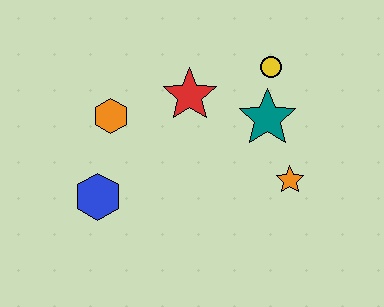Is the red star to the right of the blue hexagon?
Yes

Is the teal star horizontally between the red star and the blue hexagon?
No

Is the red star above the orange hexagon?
Yes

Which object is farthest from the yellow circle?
The blue hexagon is farthest from the yellow circle.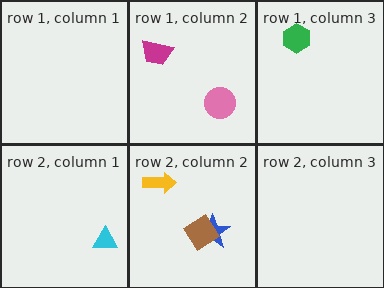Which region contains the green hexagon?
The row 1, column 3 region.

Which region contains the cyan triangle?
The row 2, column 1 region.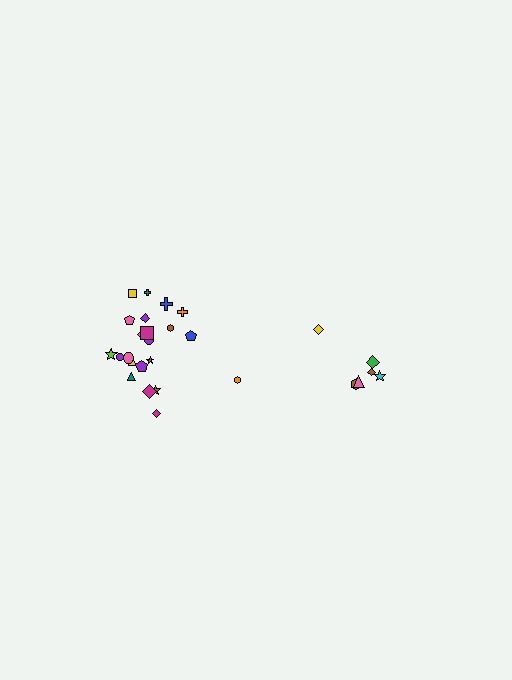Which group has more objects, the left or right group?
The left group.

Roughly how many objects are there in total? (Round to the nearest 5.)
Roughly 30 objects in total.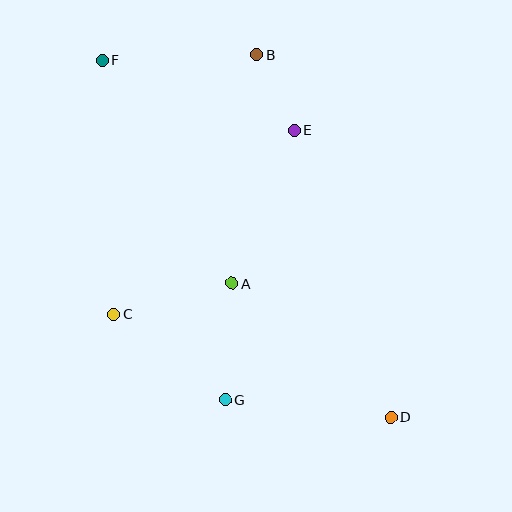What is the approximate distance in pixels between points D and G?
The distance between D and G is approximately 166 pixels.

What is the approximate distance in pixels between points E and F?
The distance between E and F is approximately 204 pixels.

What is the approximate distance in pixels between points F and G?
The distance between F and G is approximately 361 pixels.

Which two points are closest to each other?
Points B and E are closest to each other.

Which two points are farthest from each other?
Points D and F are farthest from each other.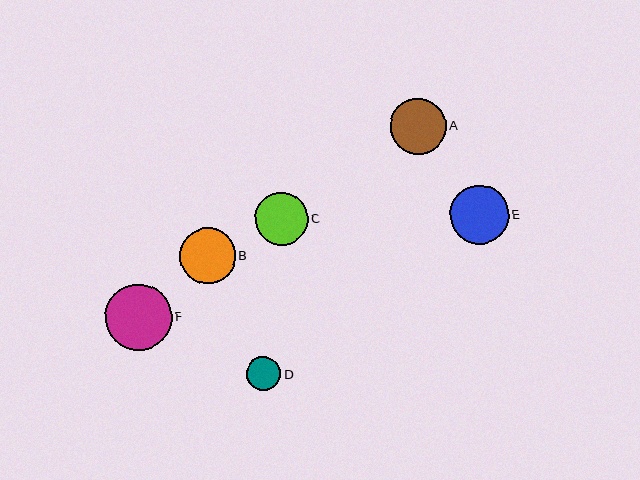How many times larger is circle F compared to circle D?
Circle F is approximately 2.0 times the size of circle D.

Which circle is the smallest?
Circle D is the smallest with a size of approximately 34 pixels.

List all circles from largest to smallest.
From largest to smallest: F, E, B, A, C, D.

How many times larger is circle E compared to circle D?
Circle E is approximately 1.7 times the size of circle D.